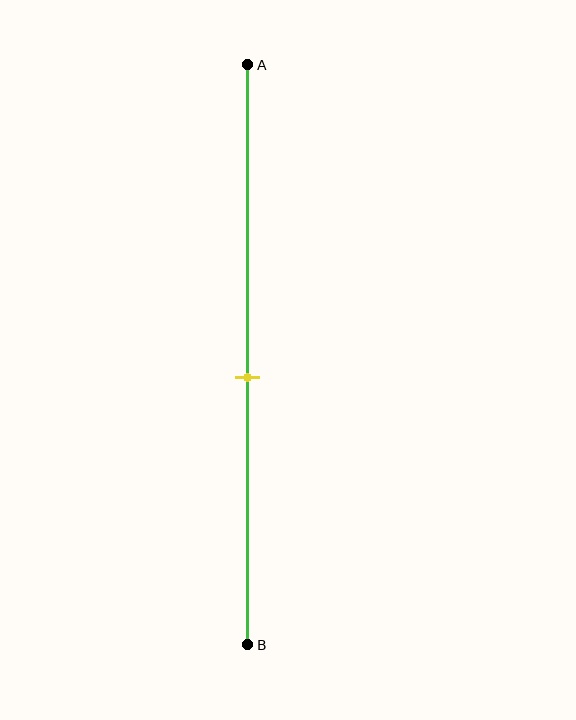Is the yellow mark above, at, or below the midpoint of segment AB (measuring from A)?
The yellow mark is below the midpoint of segment AB.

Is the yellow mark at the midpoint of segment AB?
No, the mark is at about 55% from A, not at the 50% midpoint.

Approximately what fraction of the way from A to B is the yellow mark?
The yellow mark is approximately 55% of the way from A to B.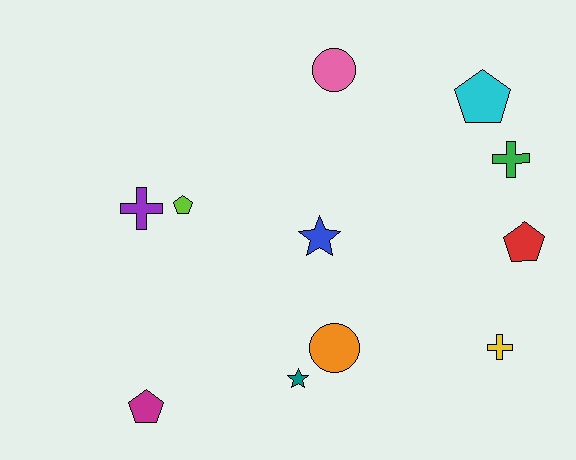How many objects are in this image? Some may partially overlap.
There are 11 objects.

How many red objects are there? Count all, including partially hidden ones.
There is 1 red object.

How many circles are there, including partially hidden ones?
There are 2 circles.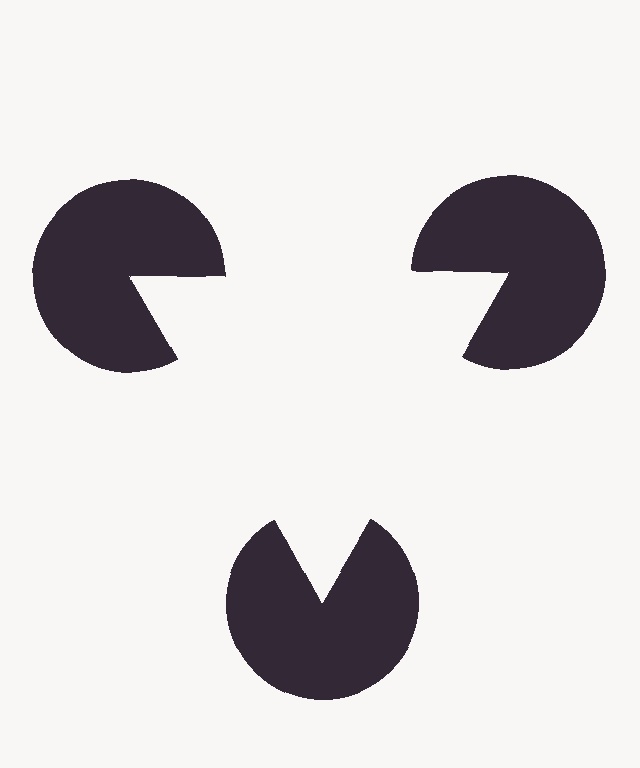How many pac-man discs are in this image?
There are 3 — one at each vertex of the illusory triangle.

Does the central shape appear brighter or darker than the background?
It typically appears slightly brighter than the background, even though no actual brightness change is drawn.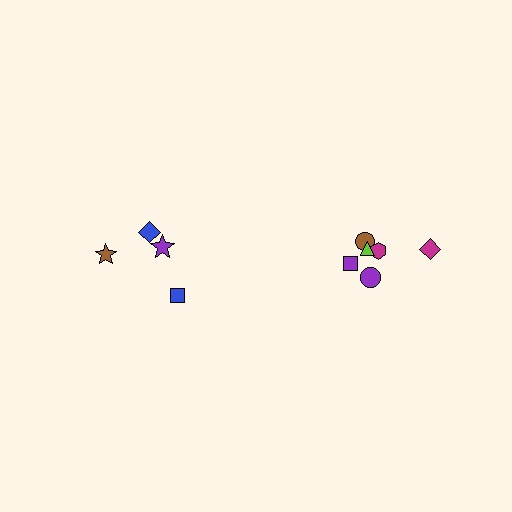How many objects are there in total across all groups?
There are 10 objects.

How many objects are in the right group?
There are 6 objects.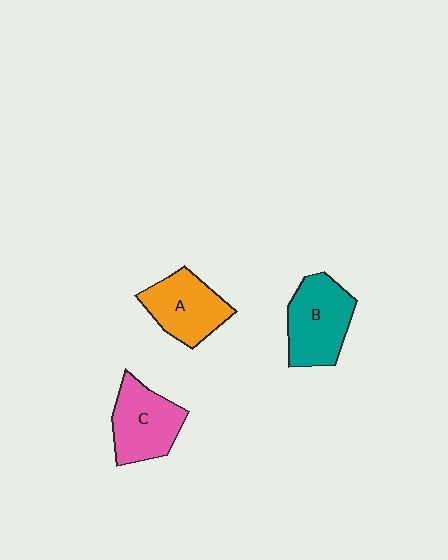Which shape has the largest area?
Shape B (teal).